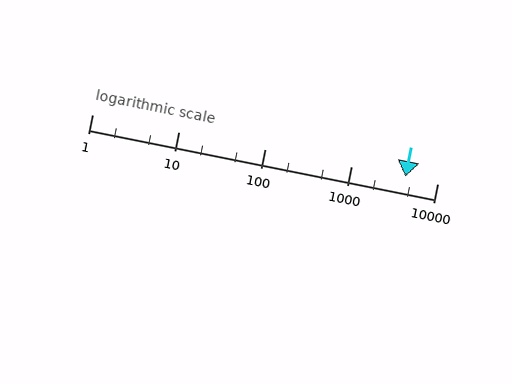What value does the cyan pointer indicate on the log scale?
The pointer indicates approximately 4300.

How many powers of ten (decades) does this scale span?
The scale spans 4 decades, from 1 to 10000.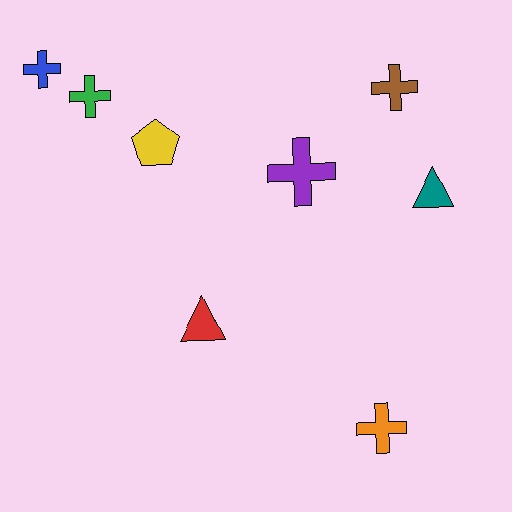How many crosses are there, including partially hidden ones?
There are 5 crosses.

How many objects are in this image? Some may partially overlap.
There are 8 objects.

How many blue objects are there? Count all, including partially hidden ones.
There is 1 blue object.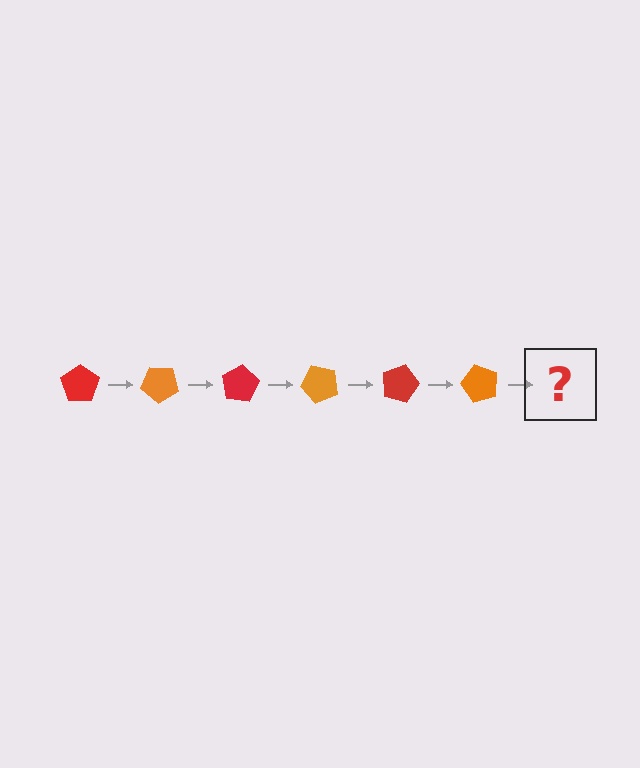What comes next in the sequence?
The next element should be a red pentagon, rotated 240 degrees from the start.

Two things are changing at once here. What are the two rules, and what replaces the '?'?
The two rules are that it rotates 40 degrees each step and the color cycles through red and orange. The '?' should be a red pentagon, rotated 240 degrees from the start.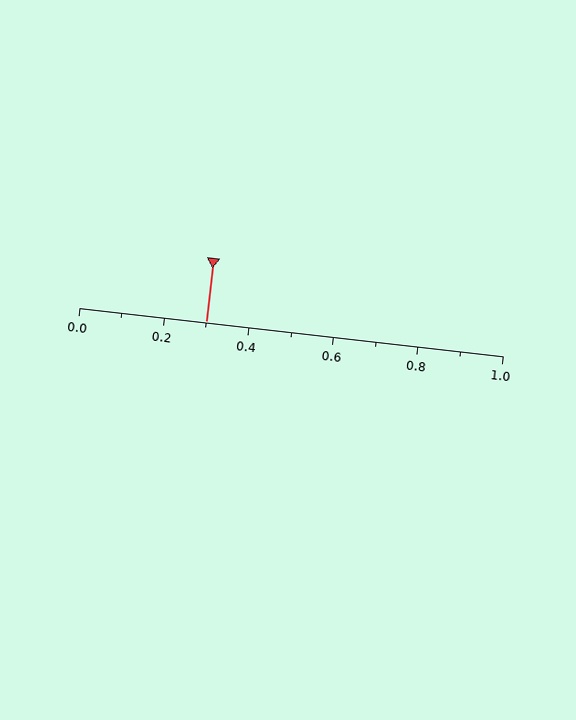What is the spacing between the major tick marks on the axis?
The major ticks are spaced 0.2 apart.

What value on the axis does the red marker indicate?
The marker indicates approximately 0.3.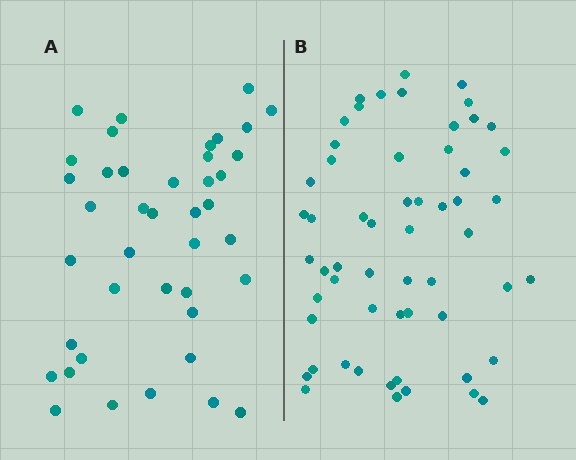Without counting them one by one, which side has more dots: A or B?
Region B (the right region) has more dots.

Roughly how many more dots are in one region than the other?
Region B has approximately 15 more dots than region A.